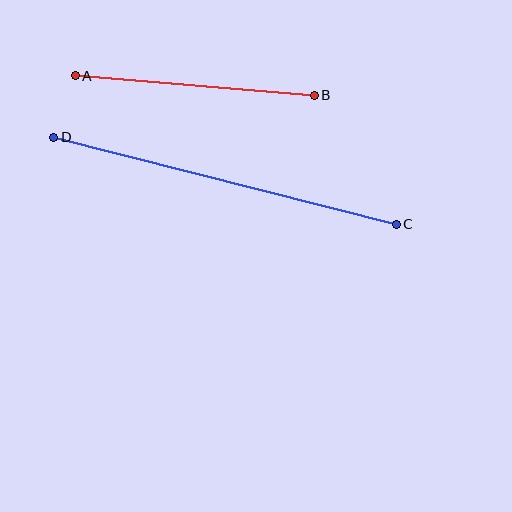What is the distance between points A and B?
The distance is approximately 240 pixels.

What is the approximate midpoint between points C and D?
The midpoint is at approximately (225, 181) pixels.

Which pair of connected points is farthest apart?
Points C and D are farthest apart.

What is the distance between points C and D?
The distance is approximately 354 pixels.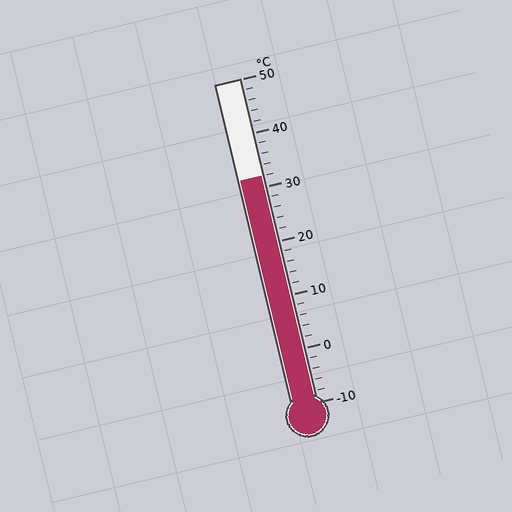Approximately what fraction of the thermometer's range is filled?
The thermometer is filled to approximately 70% of its range.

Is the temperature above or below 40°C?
The temperature is below 40°C.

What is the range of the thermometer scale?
The thermometer scale ranges from -10°C to 50°C.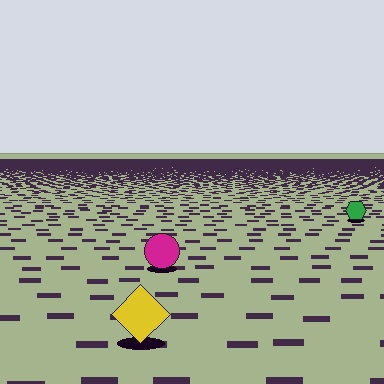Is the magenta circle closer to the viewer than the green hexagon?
Yes. The magenta circle is closer — you can tell from the texture gradient: the ground texture is coarser near it.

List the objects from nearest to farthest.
From nearest to farthest: the yellow diamond, the magenta circle, the green hexagon.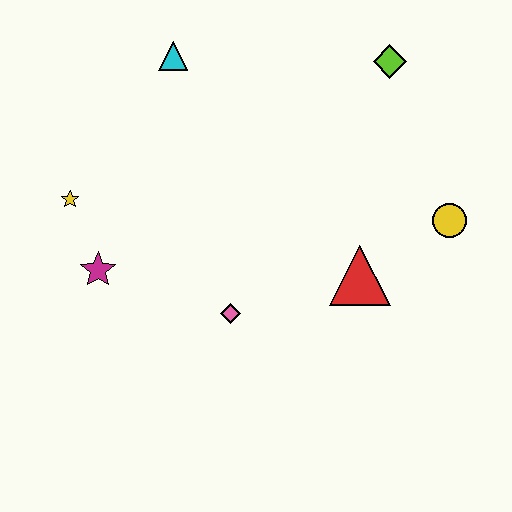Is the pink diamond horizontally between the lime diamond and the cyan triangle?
Yes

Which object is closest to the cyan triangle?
The yellow star is closest to the cyan triangle.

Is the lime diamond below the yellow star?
No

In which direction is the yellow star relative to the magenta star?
The yellow star is above the magenta star.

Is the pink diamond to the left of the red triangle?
Yes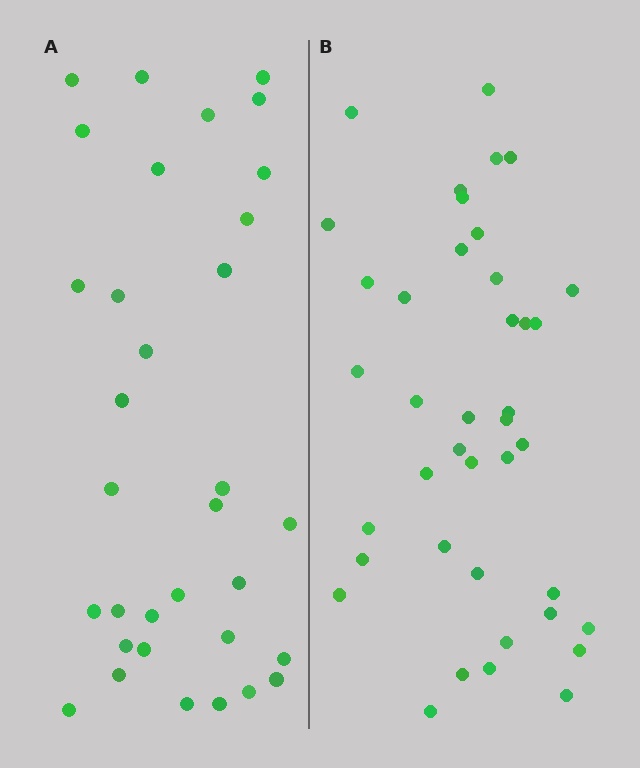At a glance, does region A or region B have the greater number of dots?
Region B (the right region) has more dots.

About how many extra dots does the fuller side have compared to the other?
Region B has roughly 8 or so more dots than region A.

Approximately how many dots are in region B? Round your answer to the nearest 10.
About 40 dots.